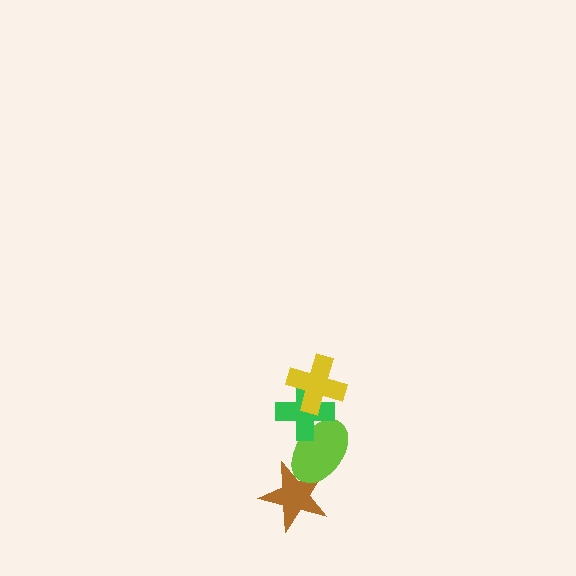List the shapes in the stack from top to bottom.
From top to bottom: the yellow cross, the green cross, the lime ellipse, the brown star.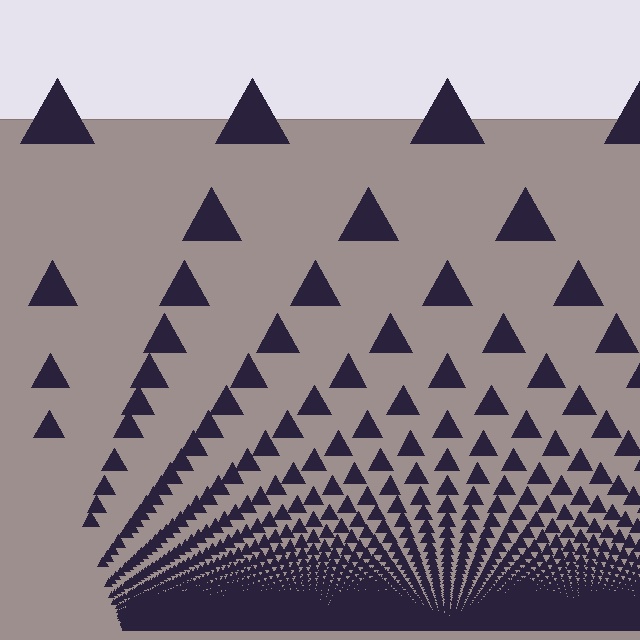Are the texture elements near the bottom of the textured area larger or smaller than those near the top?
Smaller. The gradient is inverted — elements near the bottom are smaller and denser.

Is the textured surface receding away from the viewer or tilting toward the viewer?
The surface appears to tilt toward the viewer. Texture elements get larger and sparser toward the top.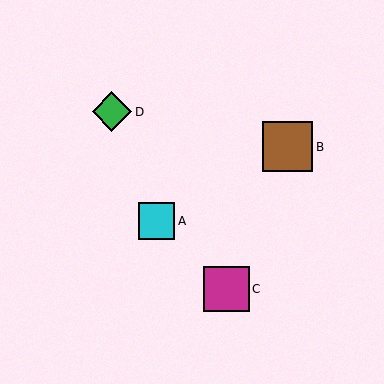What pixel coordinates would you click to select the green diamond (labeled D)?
Click at (112, 112) to select the green diamond D.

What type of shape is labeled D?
Shape D is a green diamond.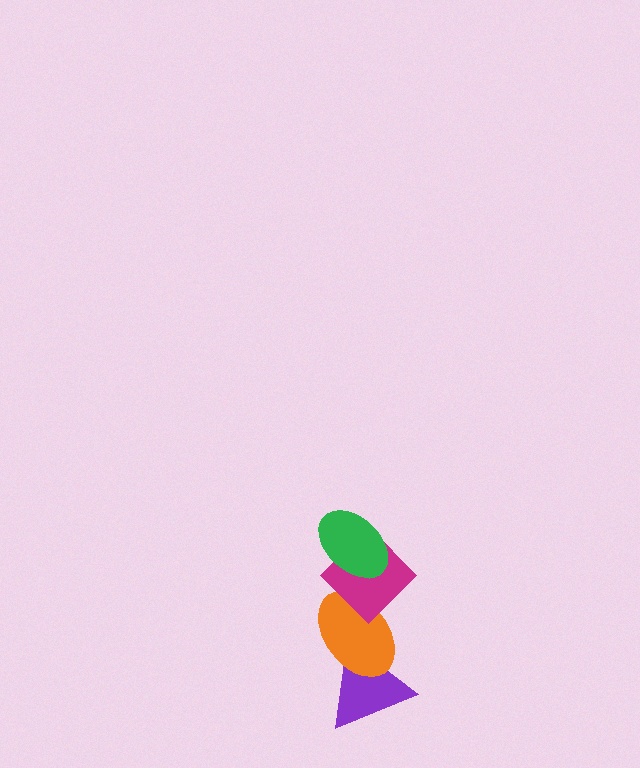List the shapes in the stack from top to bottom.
From top to bottom: the green ellipse, the magenta diamond, the orange ellipse, the purple triangle.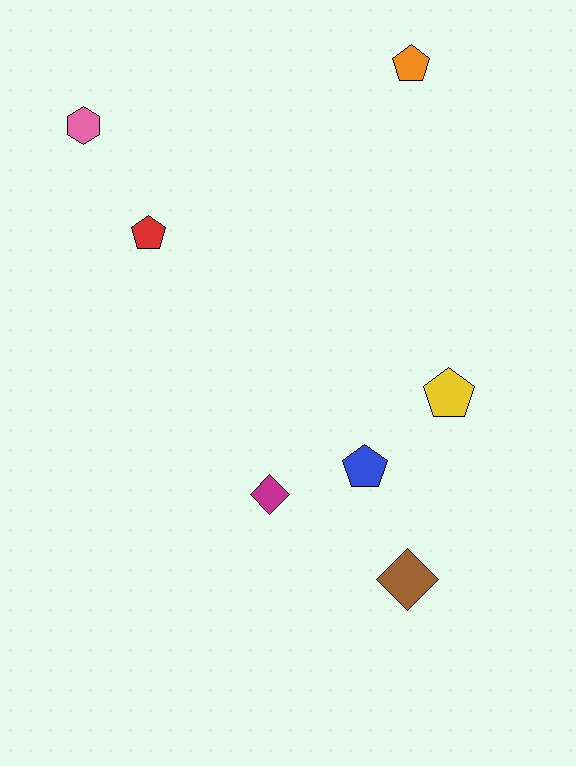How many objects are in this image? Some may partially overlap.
There are 7 objects.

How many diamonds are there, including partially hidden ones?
There are 2 diamonds.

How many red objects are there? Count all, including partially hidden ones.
There is 1 red object.